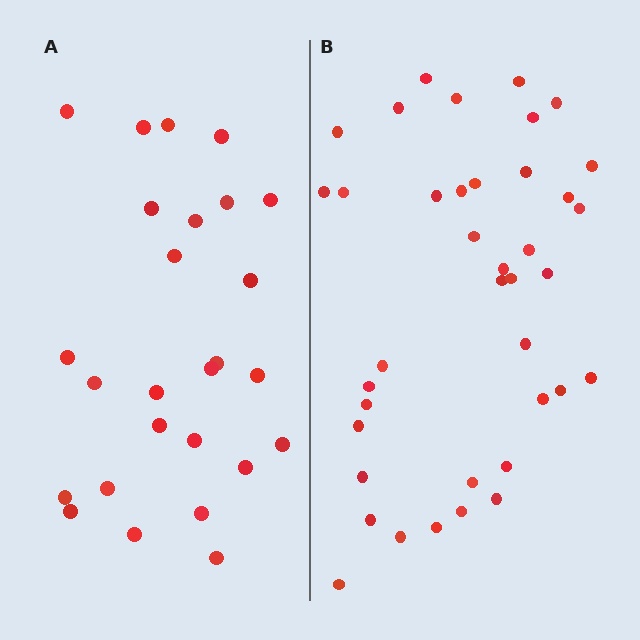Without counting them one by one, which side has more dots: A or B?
Region B (the right region) has more dots.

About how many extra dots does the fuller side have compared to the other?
Region B has approximately 15 more dots than region A.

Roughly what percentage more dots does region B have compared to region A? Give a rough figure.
About 50% more.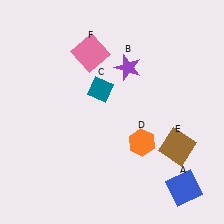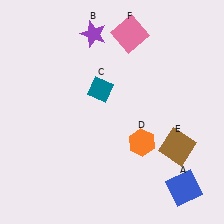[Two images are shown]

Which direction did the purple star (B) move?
The purple star (B) moved left.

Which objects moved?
The objects that moved are: the purple star (B), the pink square (F).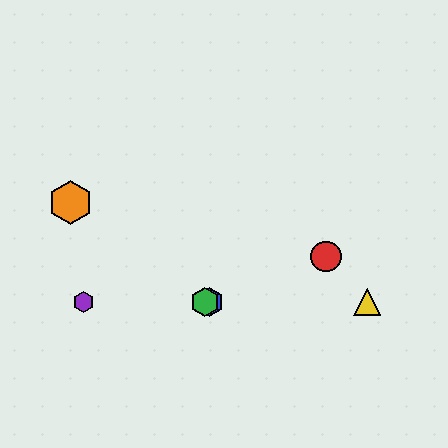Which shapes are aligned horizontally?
The blue hexagon, the green hexagon, the yellow triangle, the purple hexagon are aligned horizontally.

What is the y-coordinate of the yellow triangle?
The yellow triangle is at y≈302.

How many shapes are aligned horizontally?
4 shapes (the blue hexagon, the green hexagon, the yellow triangle, the purple hexagon) are aligned horizontally.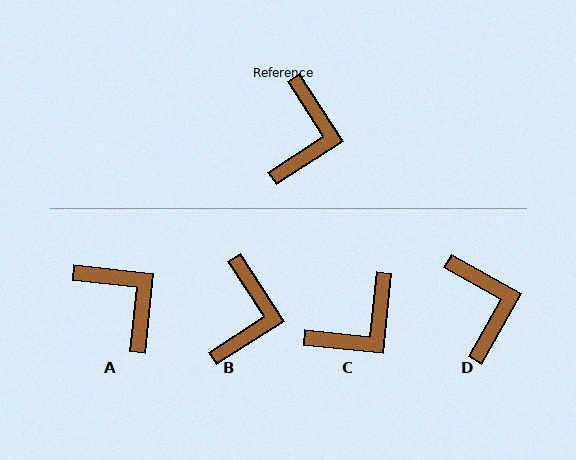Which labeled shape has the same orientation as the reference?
B.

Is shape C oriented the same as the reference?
No, it is off by about 39 degrees.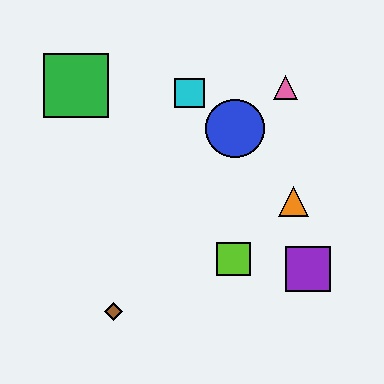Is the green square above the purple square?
Yes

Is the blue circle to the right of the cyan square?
Yes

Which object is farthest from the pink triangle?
The brown diamond is farthest from the pink triangle.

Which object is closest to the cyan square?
The blue circle is closest to the cyan square.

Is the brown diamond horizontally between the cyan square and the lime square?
No